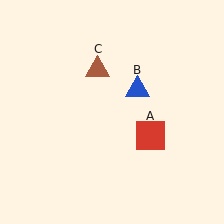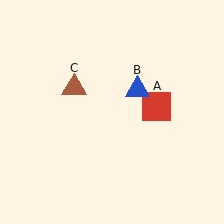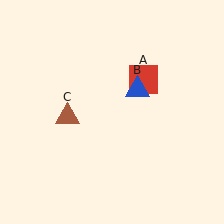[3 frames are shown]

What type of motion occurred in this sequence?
The red square (object A), brown triangle (object C) rotated counterclockwise around the center of the scene.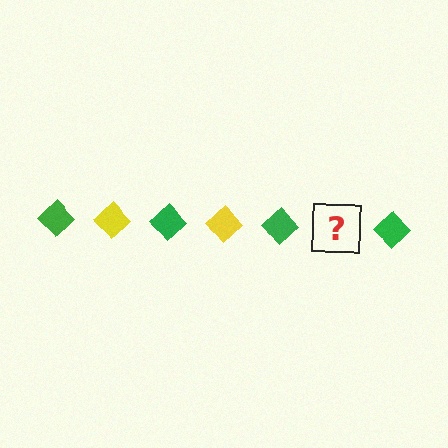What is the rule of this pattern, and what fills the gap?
The rule is that the pattern cycles through green, yellow diamonds. The gap should be filled with a yellow diamond.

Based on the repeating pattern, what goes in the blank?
The blank should be a yellow diamond.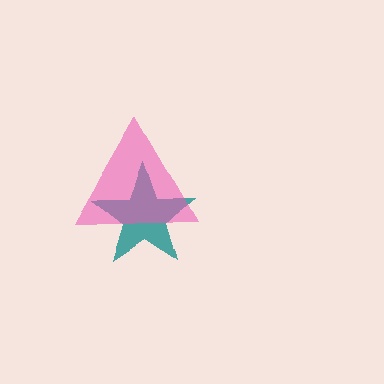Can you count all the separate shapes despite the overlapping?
Yes, there are 2 separate shapes.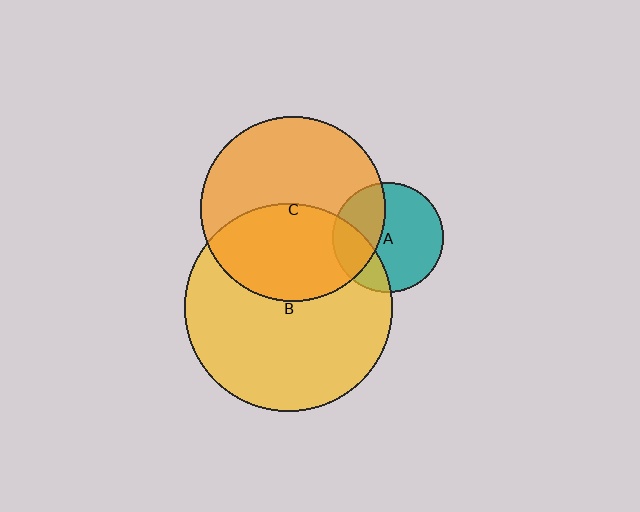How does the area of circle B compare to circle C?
Approximately 1.3 times.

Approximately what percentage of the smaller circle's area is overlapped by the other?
Approximately 25%.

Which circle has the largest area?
Circle B (yellow).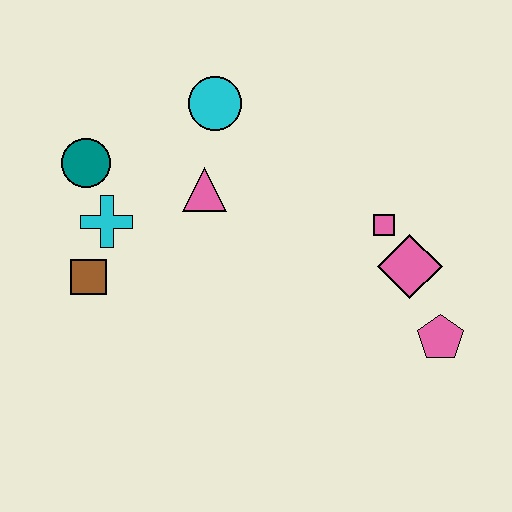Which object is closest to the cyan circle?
The pink triangle is closest to the cyan circle.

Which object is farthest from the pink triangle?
The pink pentagon is farthest from the pink triangle.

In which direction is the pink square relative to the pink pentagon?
The pink square is above the pink pentagon.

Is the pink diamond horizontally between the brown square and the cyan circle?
No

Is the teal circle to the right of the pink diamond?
No